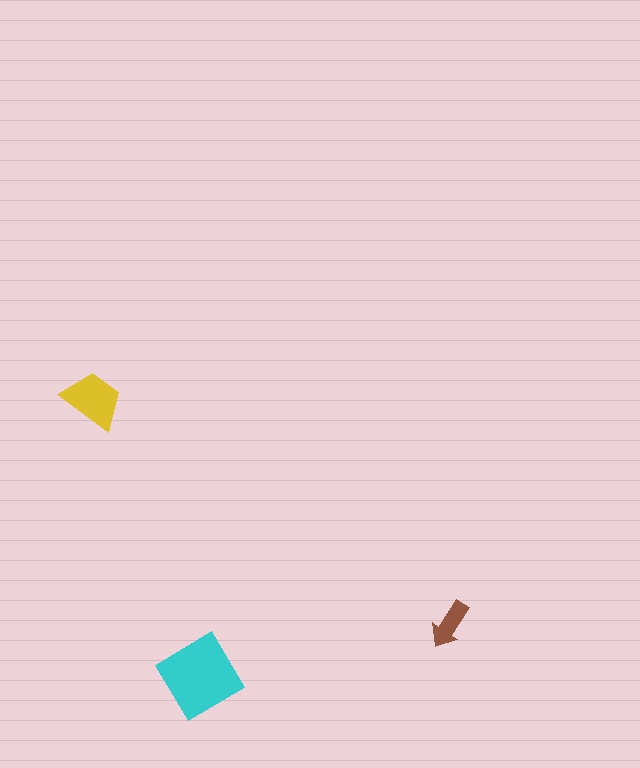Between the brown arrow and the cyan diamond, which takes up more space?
The cyan diamond.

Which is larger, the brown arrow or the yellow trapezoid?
The yellow trapezoid.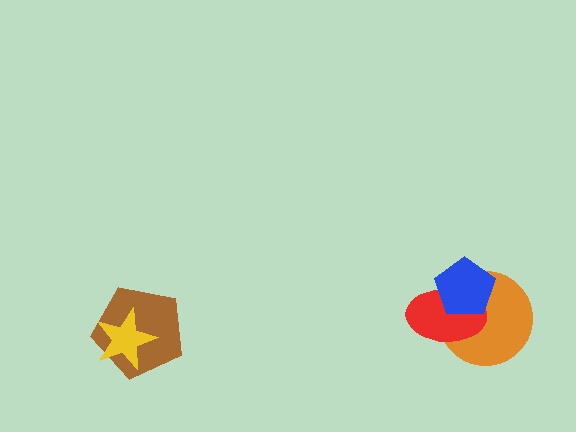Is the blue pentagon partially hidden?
No, no other shape covers it.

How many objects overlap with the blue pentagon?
2 objects overlap with the blue pentagon.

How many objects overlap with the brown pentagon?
1 object overlaps with the brown pentagon.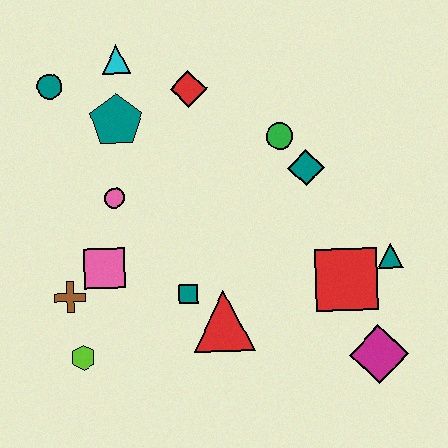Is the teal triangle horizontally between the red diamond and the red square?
No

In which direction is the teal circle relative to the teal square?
The teal circle is above the teal square.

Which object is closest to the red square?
The teal triangle is closest to the red square.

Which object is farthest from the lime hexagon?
The teal triangle is farthest from the lime hexagon.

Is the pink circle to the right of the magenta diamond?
No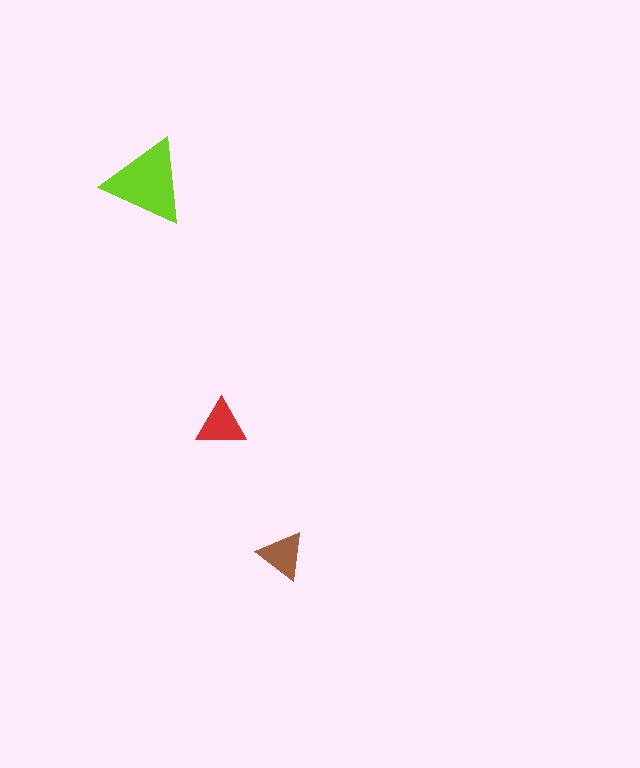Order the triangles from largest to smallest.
the lime one, the red one, the brown one.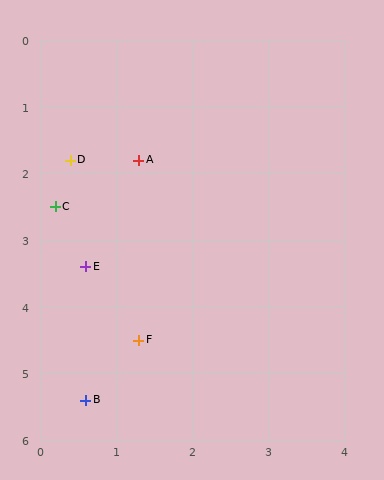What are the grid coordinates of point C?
Point C is at approximately (0.2, 2.5).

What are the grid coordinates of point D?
Point D is at approximately (0.4, 1.8).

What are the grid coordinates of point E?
Point E is at approximately (0.6, 3.4).